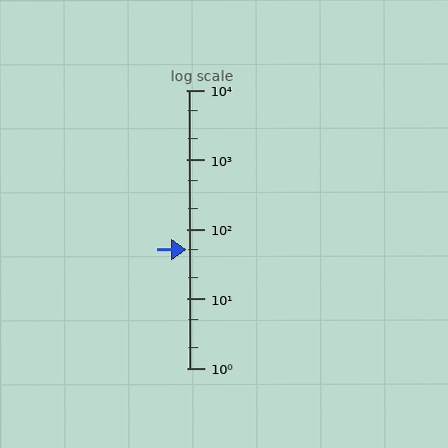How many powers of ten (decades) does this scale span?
The scale spans 4 decades, from 1 to 10000.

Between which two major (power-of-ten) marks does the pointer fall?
The pointer is between 10 and 100.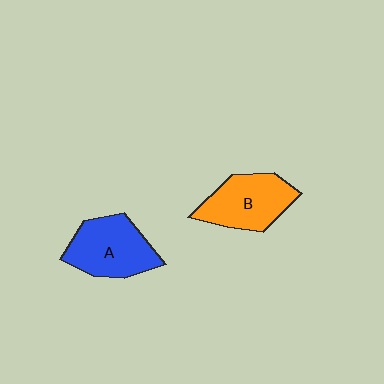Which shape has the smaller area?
Shape B (orange).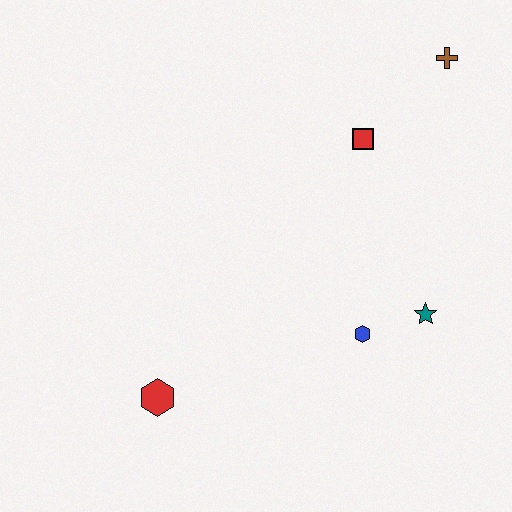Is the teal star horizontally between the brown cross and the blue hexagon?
Yes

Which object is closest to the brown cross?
The red square is closest to the brown cross.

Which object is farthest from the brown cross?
The red hexagon is farthest from the brown cross.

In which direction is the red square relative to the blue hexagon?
The red square is above the blue hexagon.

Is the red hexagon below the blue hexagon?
Yes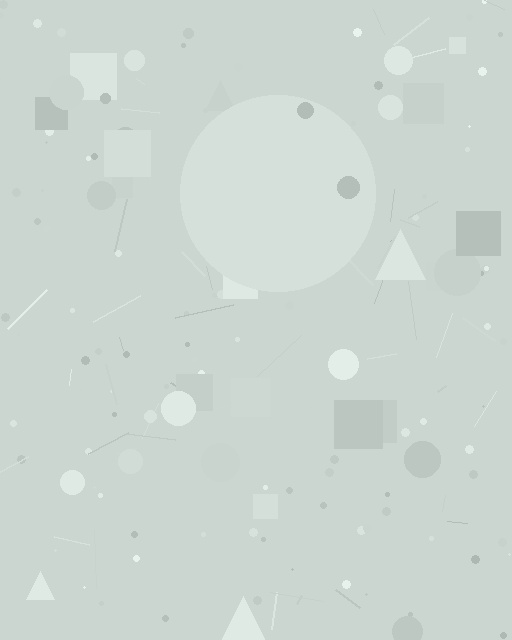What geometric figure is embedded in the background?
A circle is embedded in the background.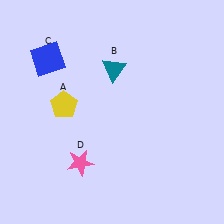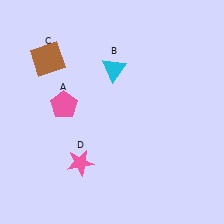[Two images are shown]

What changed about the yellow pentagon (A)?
In Image 1, A is yellow. In Image 2, it changed to pink.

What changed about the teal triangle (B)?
In Image 1, B is teal. In Image 2, it changed to cyan.